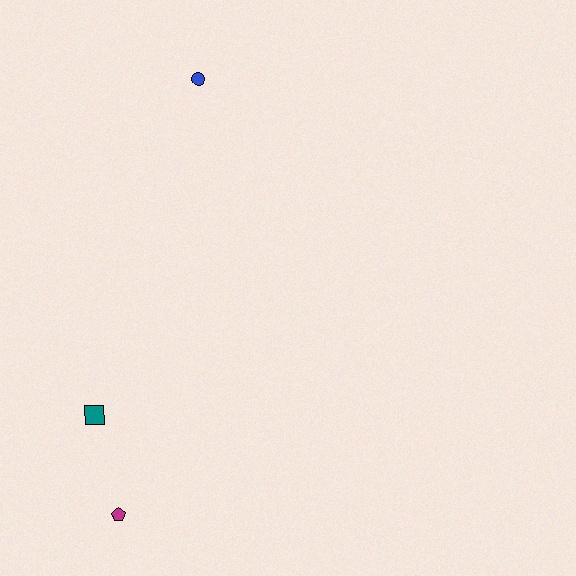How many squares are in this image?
There is 1 square.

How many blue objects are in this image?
There is 1 blue object.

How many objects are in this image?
There are 3 objects.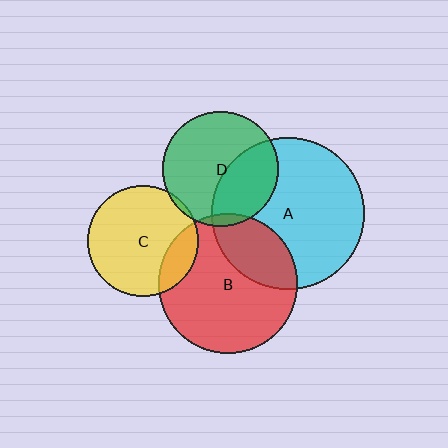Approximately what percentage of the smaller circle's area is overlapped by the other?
Approximately 5%.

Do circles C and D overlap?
Yes.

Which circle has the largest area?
Circle A (cyan).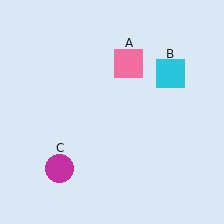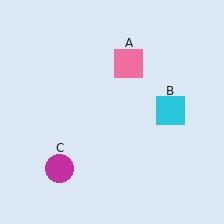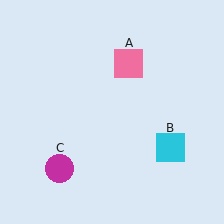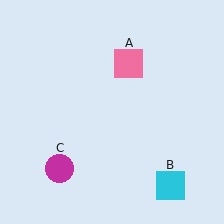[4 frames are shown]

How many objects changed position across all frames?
1 object changed position: cyan square (object B).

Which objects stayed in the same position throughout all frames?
Pink square (object A) and magenta circle (object C) remained stationary.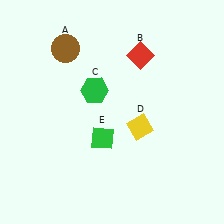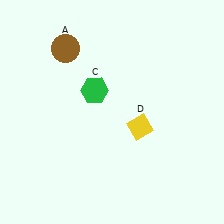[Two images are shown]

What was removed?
The green diamond (E), the red diamond (B) were removed in Image 2.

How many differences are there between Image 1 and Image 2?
There are 2 differences between the two images.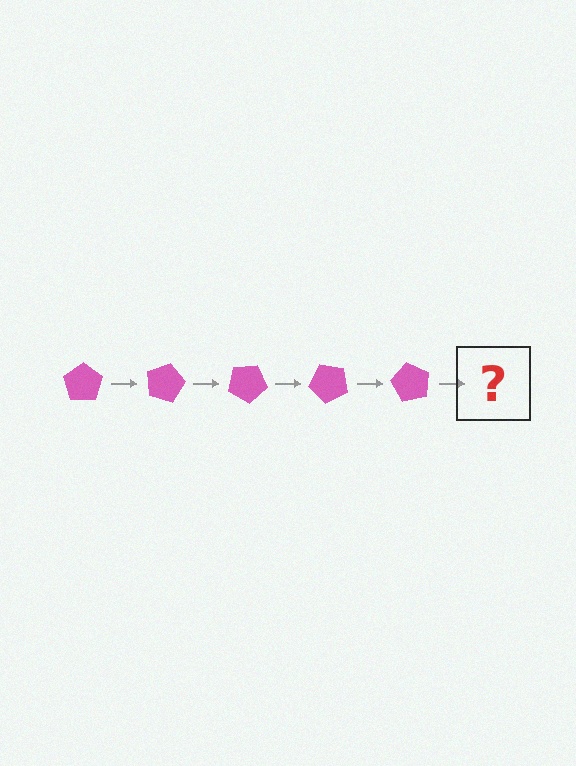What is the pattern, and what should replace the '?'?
The pattern is that the pentagon rotates 15 degrees each step. The '?' should be a pink pentagon rotated 75 degrees.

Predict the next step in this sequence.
The next step is a pink pentagon rotated 75 degrees.